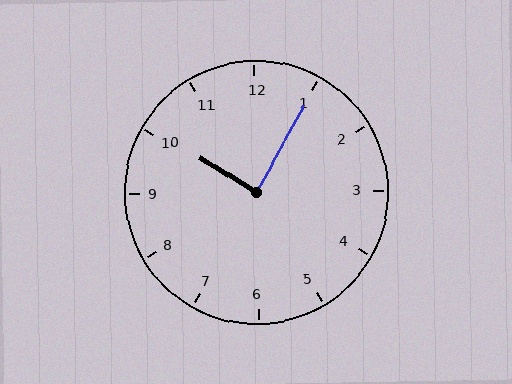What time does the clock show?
10:05.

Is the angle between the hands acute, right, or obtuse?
It is right.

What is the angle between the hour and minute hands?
Approximately 88 degrees.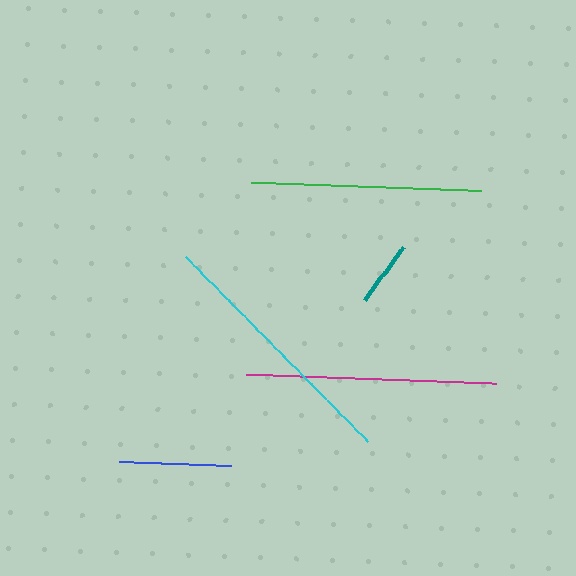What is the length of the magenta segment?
The magenta segment is approximately 250 pixels long.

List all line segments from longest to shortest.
From longest to shortest: cyan, magenta, green, blue, teal.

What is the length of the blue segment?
The blue segment is approximately 113 pixels long.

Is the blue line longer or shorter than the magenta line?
The magenta line is longer than the blue line.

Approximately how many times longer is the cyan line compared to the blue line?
The cyan line is approximately 2.3 times the length of the blue line.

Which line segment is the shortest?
The teal line is the shortest at approximately 65 pixels.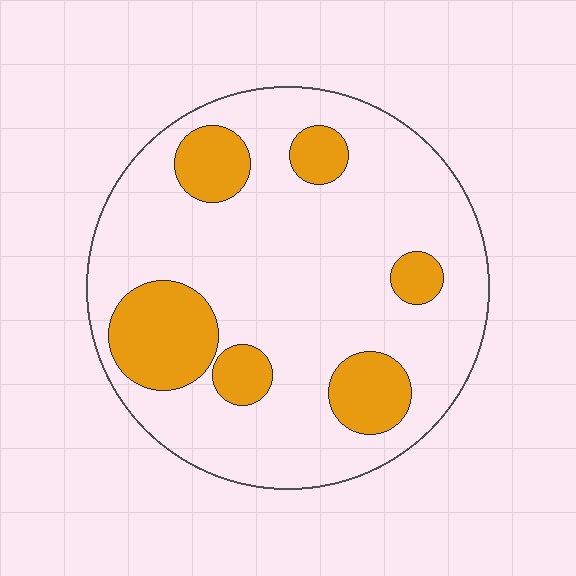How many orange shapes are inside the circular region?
6.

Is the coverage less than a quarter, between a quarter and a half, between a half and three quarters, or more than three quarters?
Less than a quarter.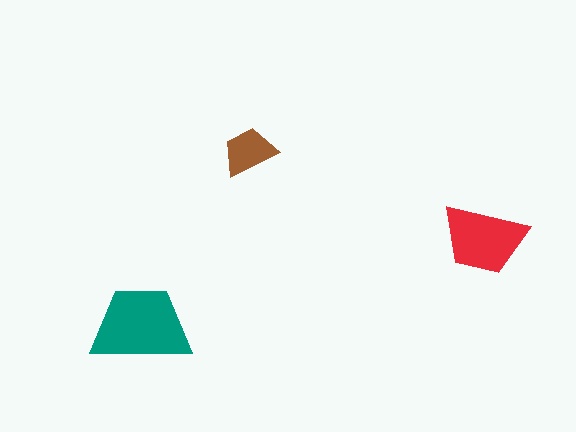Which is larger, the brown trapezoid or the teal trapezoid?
The teal one.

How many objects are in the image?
There are 3 objects in the image.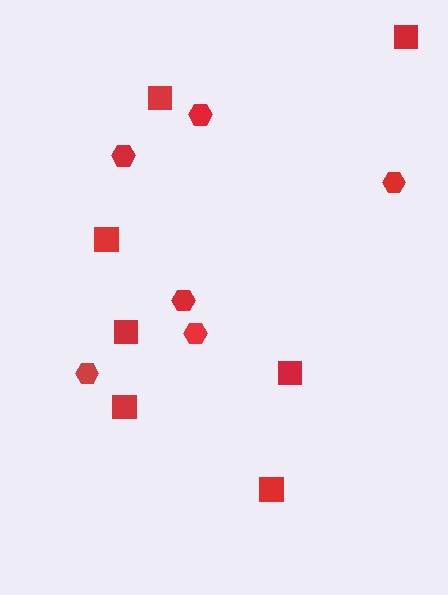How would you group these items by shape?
There are 2 groups: one group of squares (7) and one group of hexagons (6).